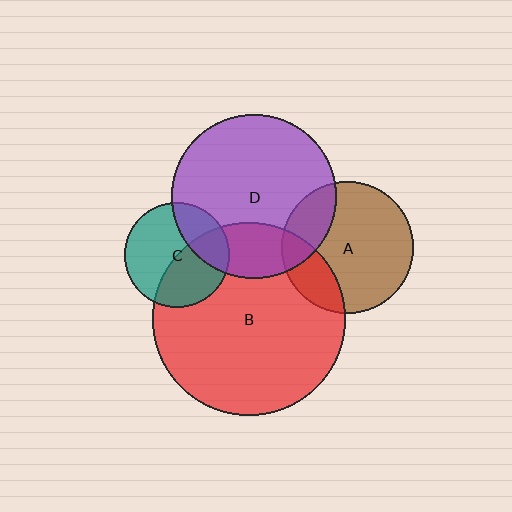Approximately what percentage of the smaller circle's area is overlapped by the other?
Approximately 25%.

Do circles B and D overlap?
Yes.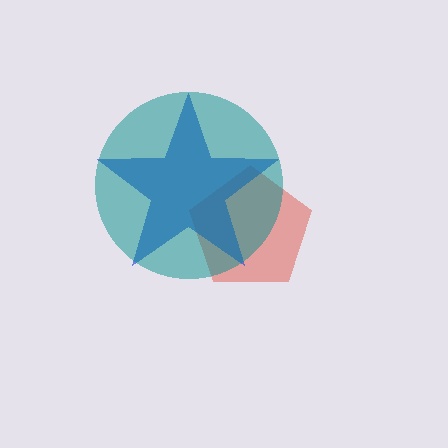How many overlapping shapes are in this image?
There are 3 overlapping shapes in the image.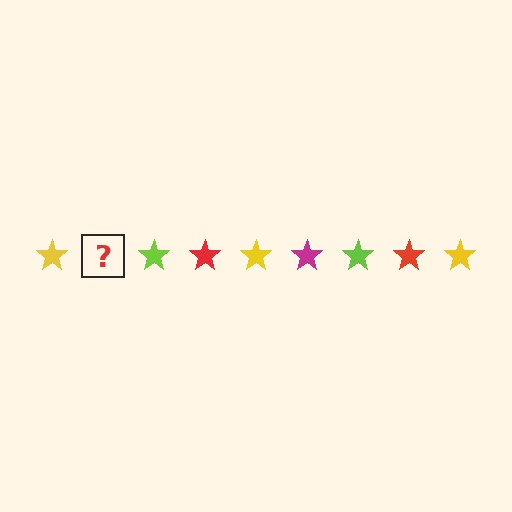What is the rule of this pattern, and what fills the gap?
The rule is that the pattern cycles through yellow, magenta, lime, red stars. The gap should be filled with a magenta star.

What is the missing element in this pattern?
The missing element is a magenta star.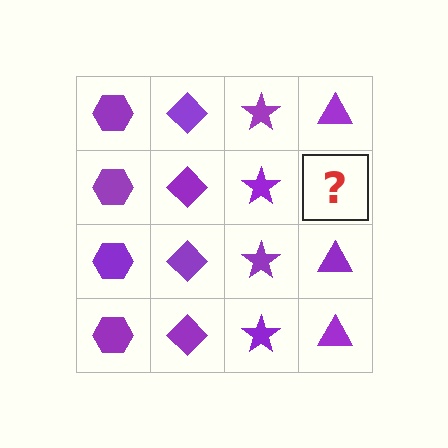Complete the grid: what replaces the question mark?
The question mark should be replaced with a purple triangle.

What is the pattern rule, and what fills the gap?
The rule is that each column has a consistent shape. The gap should be filled with a purple triangle.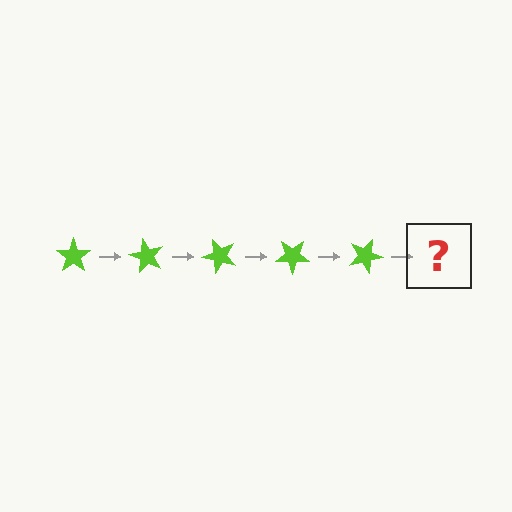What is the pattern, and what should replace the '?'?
The pattern is that the star rotates 60 degrees each step. The '?' should be a lime star rotated 300 degrees.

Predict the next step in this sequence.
The next step is a lime star rotated 300 degrees.